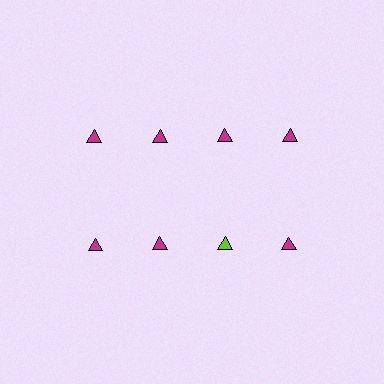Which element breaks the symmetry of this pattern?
The lime triangle in the second row, center column breaks the symmetry. All other shapes are magenta triangles.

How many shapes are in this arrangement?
There are 8 shapes arranged in a grid pattern.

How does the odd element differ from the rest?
It has a different color: lime instead of magenta.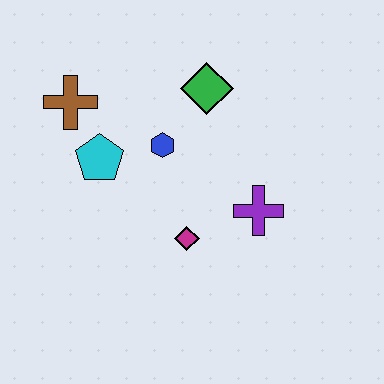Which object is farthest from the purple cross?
The brown cross is farthest from the purple cross.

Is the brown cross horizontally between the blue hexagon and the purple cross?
No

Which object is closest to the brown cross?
The cyan pentagon is closest to the brown cross.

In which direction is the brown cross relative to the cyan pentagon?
The brown cross is above the cyan pentagon.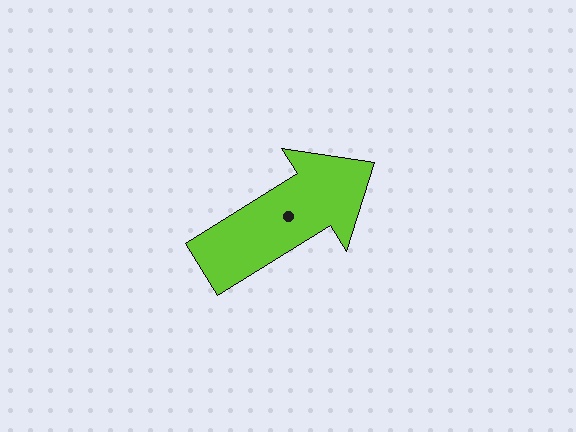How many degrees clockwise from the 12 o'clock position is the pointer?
Approximately 58 degrees.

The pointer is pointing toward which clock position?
Roughly 2 o'clock.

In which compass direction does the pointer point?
Northeast.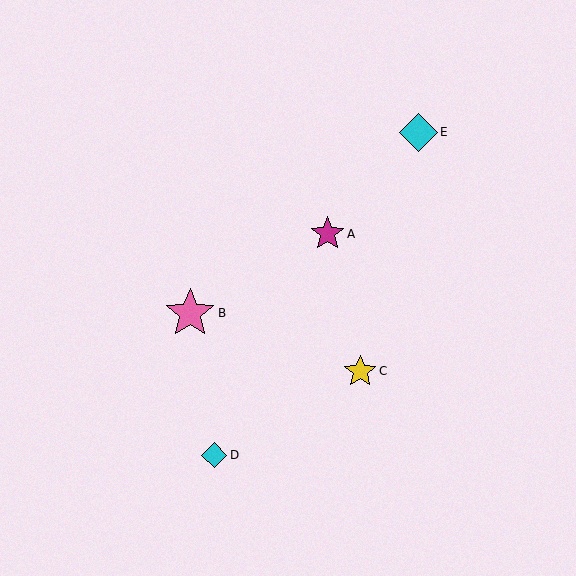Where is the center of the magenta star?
The center of the magenta star is at (327, 234).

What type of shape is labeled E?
Shape E is a cyan diamond.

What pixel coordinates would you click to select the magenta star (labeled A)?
Click at (327, 234) to select the magenta star A.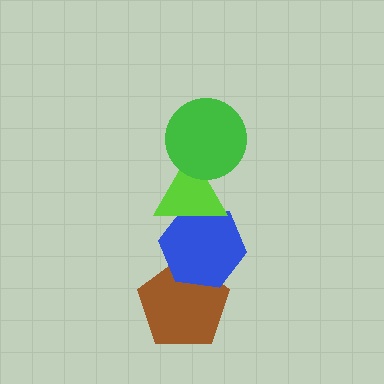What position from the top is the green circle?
The green circle is 1st from the top.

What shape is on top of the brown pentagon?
The blue hexagon is on top of the brown pentagon.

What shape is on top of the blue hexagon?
The lime triangle is on top of the blue hexagon.